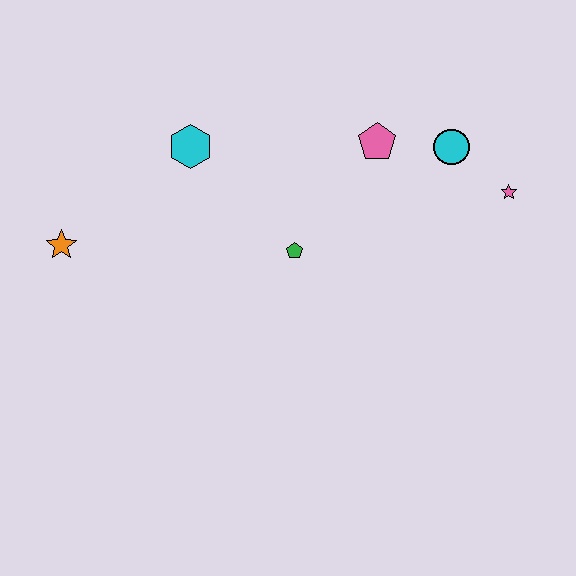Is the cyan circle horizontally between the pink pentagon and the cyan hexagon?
No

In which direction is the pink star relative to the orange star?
The pink star is to the right of the orange star.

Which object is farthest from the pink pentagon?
The orange star is farthest from the pink pentagon.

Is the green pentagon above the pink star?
No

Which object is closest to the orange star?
The cyan hexagon is closest to the orange star.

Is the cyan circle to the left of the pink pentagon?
No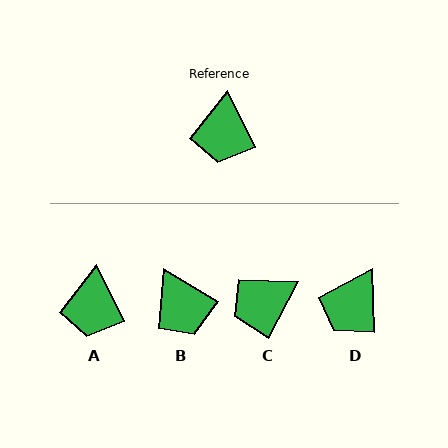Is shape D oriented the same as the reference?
No, it is off by about 24 degrees.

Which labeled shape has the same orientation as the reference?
A.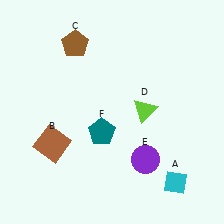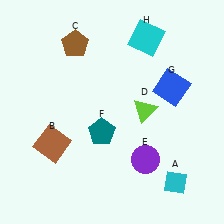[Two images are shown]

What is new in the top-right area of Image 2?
A cyan square (H) was added in the top-right area of Image 2.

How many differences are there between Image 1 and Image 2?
There are 2 differences between the two images.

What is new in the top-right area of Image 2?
A blue square (G) was added in the top-right area of Image 2.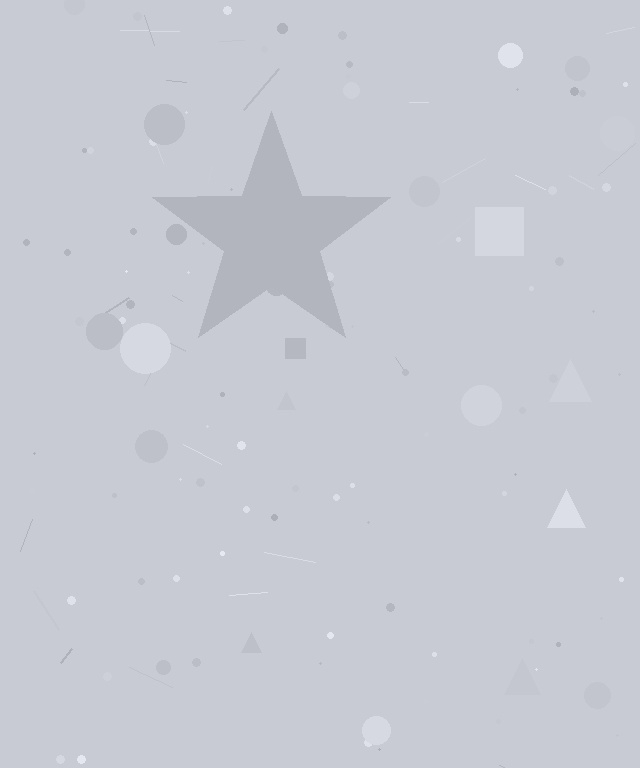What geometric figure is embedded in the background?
A star is embedded in the background.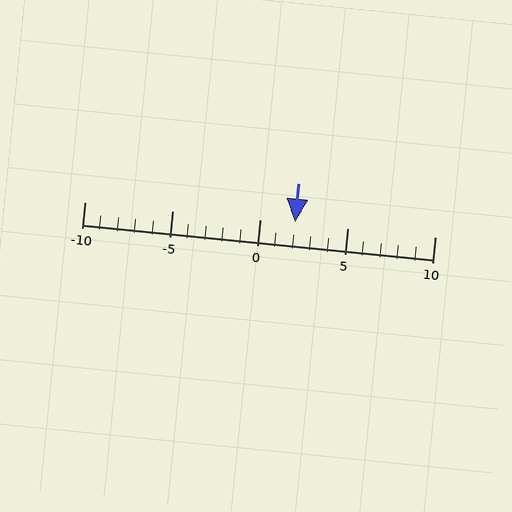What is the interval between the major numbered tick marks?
The major tick marks are spaced 5 units apart.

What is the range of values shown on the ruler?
The ruler shows values from -10 to 10.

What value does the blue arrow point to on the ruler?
The blue arrow points to approximately 2.